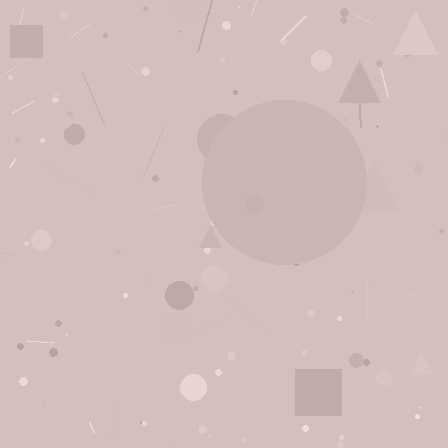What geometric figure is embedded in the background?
A circle is embedded in the background.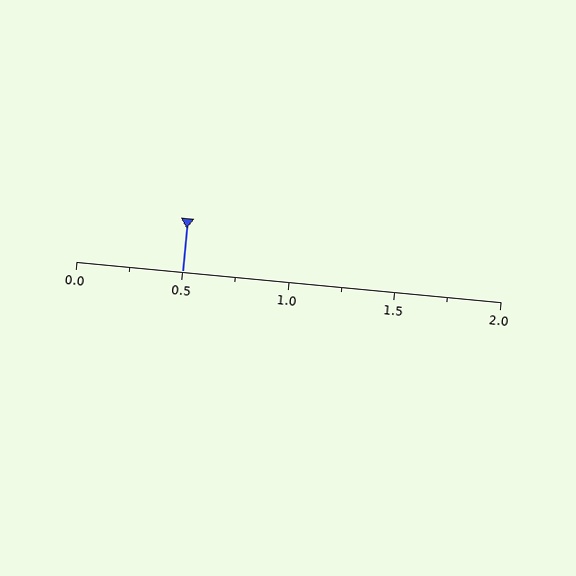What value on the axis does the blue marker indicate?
The marker indicates approximately 0.5.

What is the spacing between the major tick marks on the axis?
The major ticks are spaced 0.5 apart.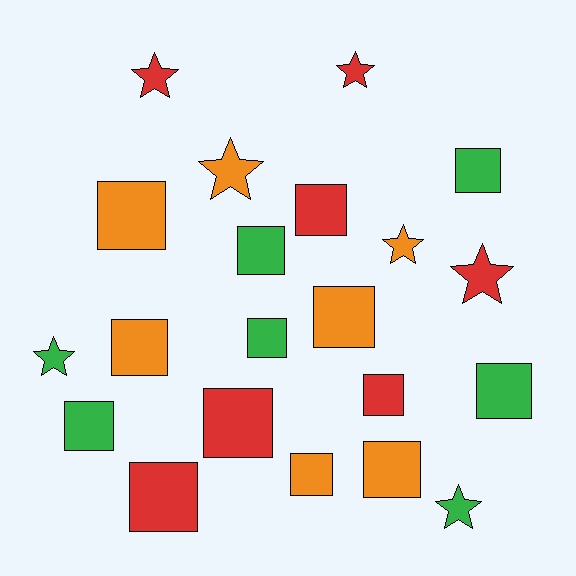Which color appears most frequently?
Orange, with 7 objects.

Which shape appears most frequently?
Square, with 14 objects.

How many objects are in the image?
There are 21 objects.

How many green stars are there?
There are 2 green stars.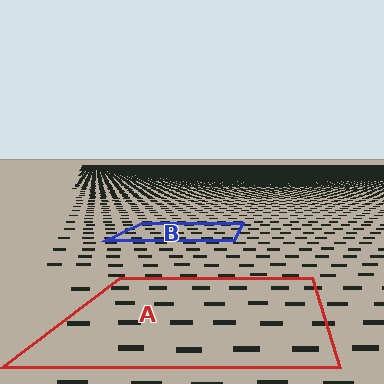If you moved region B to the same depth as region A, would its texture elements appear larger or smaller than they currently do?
They would appear larger. At a closer depth, the same texture elements are projected at a bigger on-screen size.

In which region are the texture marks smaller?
The texture marks are smaller in region B, because it is farther away.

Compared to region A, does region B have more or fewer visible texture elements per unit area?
Region B has more texture elements per unit area — they are packed more densely because it is farther away.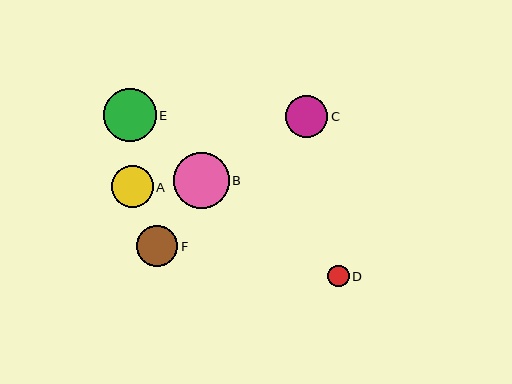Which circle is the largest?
Circle B is the largest with a size of approximately 56 pixels.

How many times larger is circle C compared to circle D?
Circle C is approximately 2.0 times the size of circle D.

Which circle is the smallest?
Circle D is the smallest with a size of approximately 21 pixels.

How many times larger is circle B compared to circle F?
Circle B is approximately 1.3 times the size of circle F.